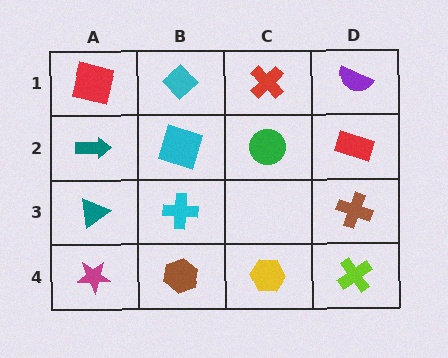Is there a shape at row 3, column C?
No, that cell is empty.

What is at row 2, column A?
A teal arrow.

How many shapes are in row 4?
4 shapes.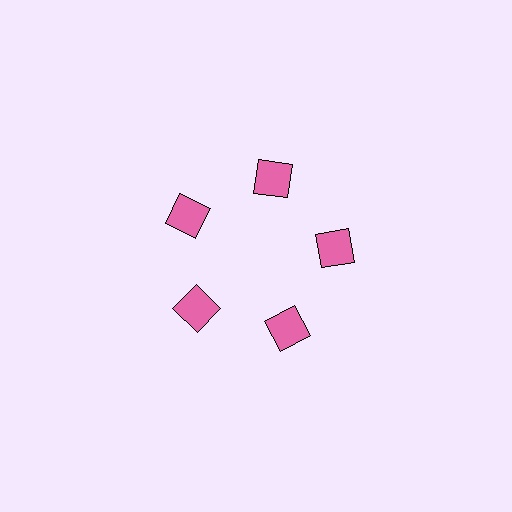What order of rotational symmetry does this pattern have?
This pattern has 5-fold rotational symmetry.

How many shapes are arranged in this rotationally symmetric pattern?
There are 5 shapes, arranged in 5 groups of 1.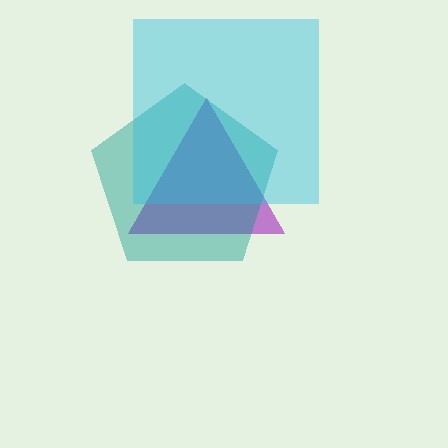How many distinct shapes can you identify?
There are 3 distinct shapes: a purple triangle, a teal pentagon, a cyan square.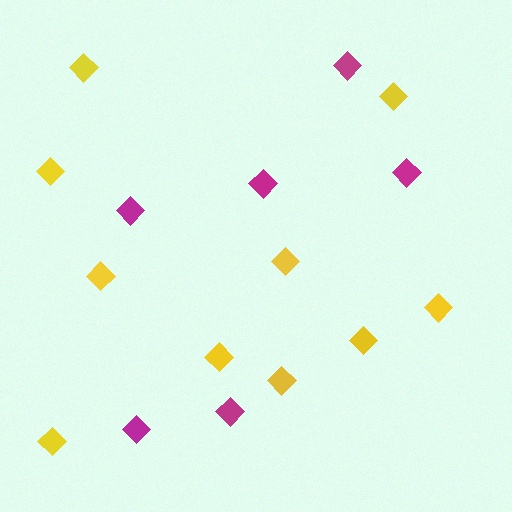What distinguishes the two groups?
There are 2 groups: one group of yellow diamonds (10) and one group of magenta diamonds (6).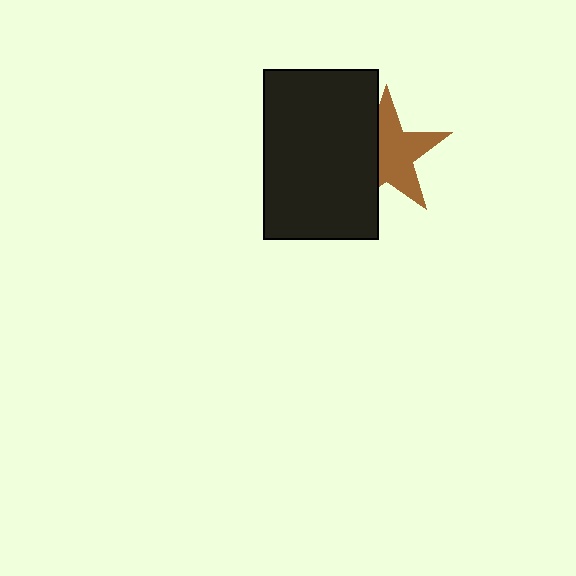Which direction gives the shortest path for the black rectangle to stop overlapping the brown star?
Moving left gives the shortest separation.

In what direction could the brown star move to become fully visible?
The brown star could move right. That would shift it out from behind the black rectangle entirely.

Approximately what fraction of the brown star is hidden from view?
Roughly 39% of the brown star is hidden behind the black rectangle.